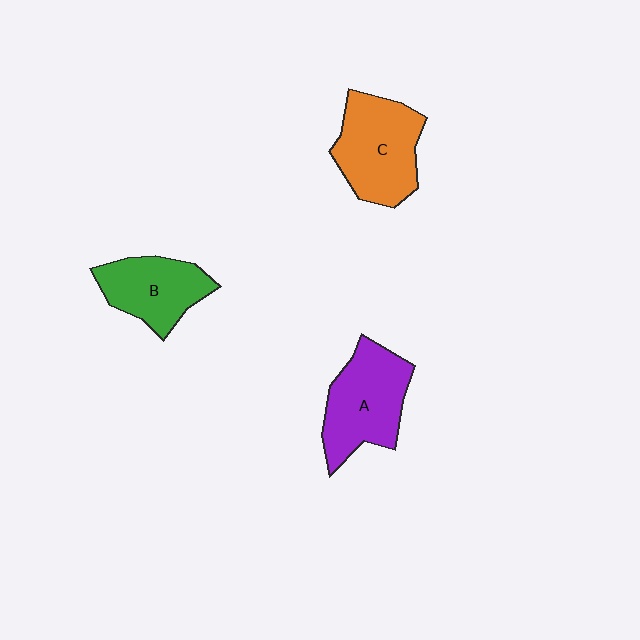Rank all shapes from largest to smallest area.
From largest to smallest: C (orange), A (purple), B (green).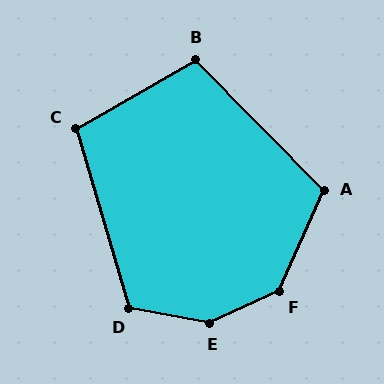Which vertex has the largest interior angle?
E, at approximately 145 degrees.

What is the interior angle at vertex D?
Approximately 117 degrees (obtuse).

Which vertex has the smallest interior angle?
C, at approximately 104 degrees.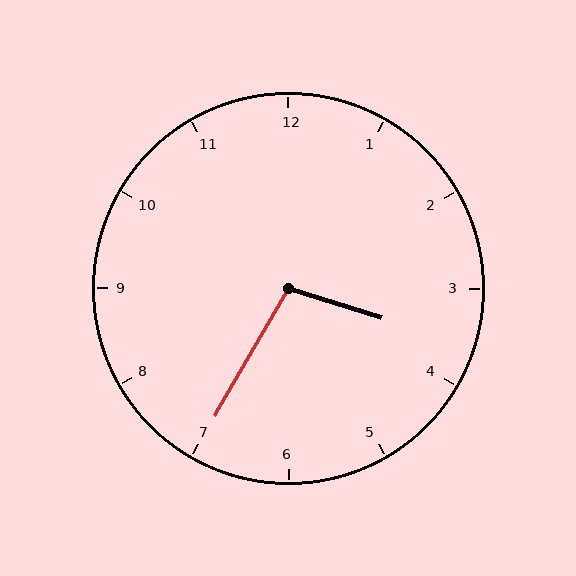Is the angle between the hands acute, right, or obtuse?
It is obtuse.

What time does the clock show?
3:35.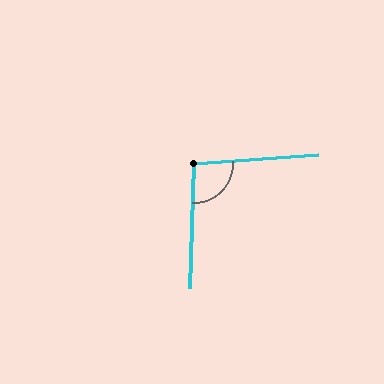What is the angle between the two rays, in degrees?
Approximately 96 degrees.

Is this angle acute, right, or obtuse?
It is obtuse.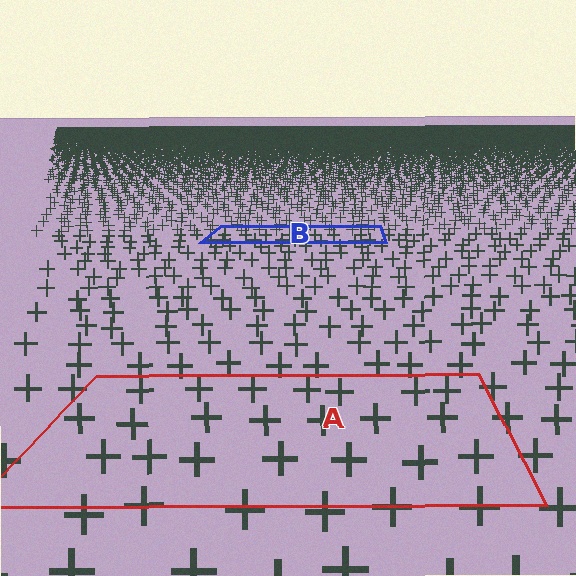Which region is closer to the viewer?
Region A is closer. The texture elements there are larger and more spread out.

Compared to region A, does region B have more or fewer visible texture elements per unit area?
Region B has more texture elements per unit area — they are packed more densely because it is farther away.